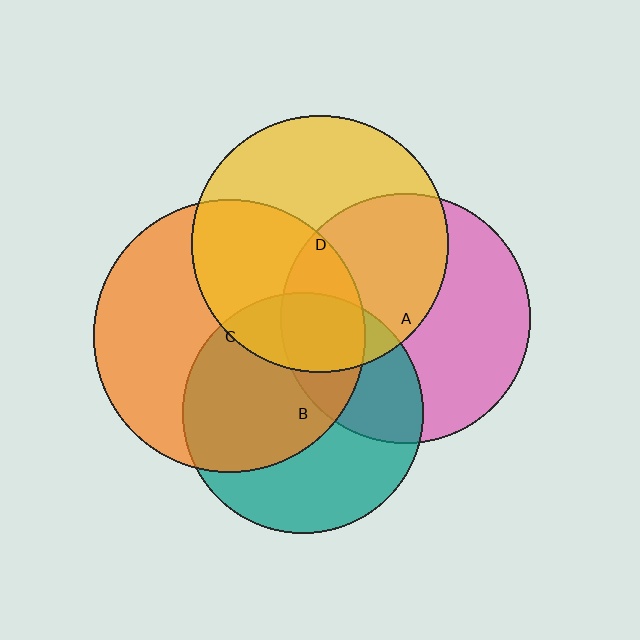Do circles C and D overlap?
Yes.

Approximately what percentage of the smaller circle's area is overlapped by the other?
Approximately 45%.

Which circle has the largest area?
Circle C (orange).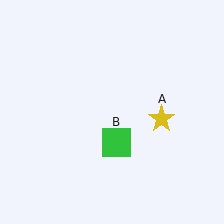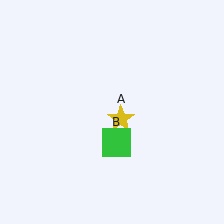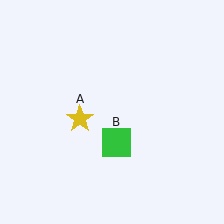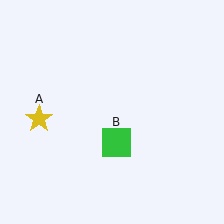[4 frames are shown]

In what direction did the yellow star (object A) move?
The yellow star (object A) moved left.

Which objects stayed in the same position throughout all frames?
Green square (object B) remained stationary.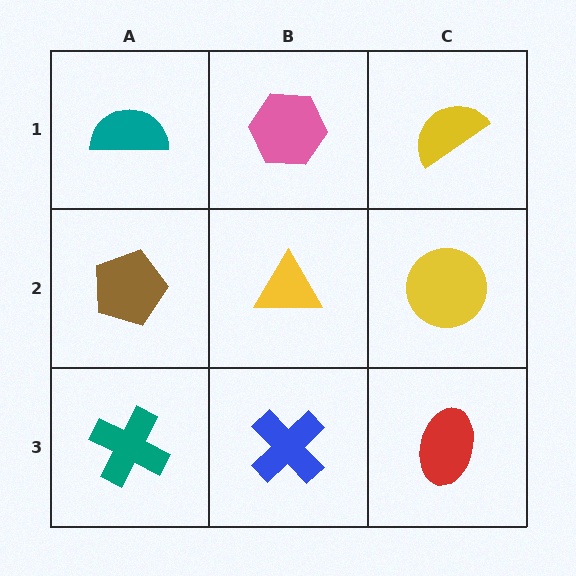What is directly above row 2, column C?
A yellow semicircle.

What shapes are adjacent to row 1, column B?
A yellow triangle (row 2, column B), a teal semicircle (row 1, column A), a yellow semicircle (row 1, column C).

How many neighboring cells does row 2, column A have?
3.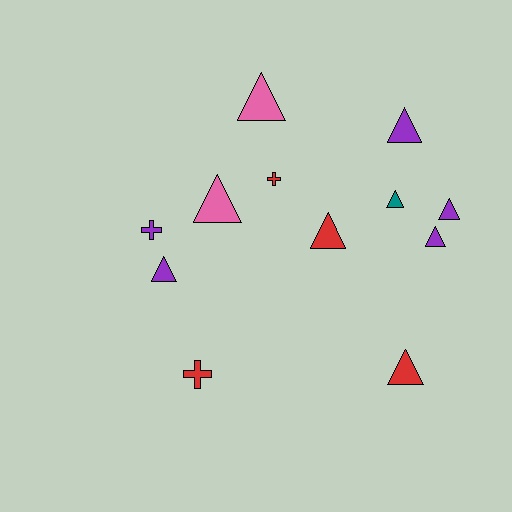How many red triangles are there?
There are 2 red triangles.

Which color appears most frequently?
Purple, with 5 objects.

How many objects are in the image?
There are 12 objects.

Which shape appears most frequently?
Triangle, with 9 objects.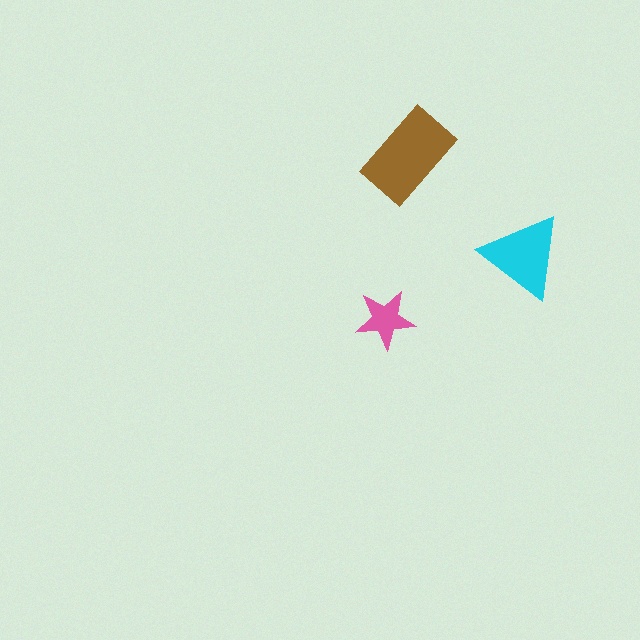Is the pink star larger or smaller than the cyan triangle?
Smaller.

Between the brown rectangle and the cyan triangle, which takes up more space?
The brown rectangle.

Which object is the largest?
The brown rectangle.